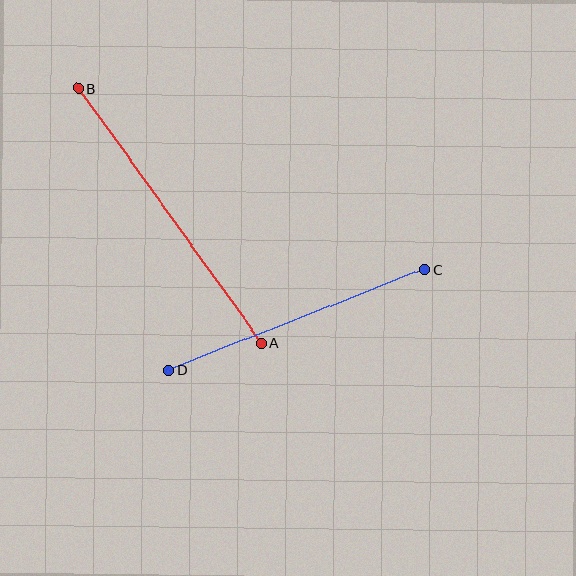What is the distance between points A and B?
The distance is approximately 314 pixels.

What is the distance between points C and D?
The distance is approximately 275 pixels.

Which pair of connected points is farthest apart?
Points A and B are farthest apart.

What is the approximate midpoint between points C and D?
The midpoint is at approximately (297, 320) pixels.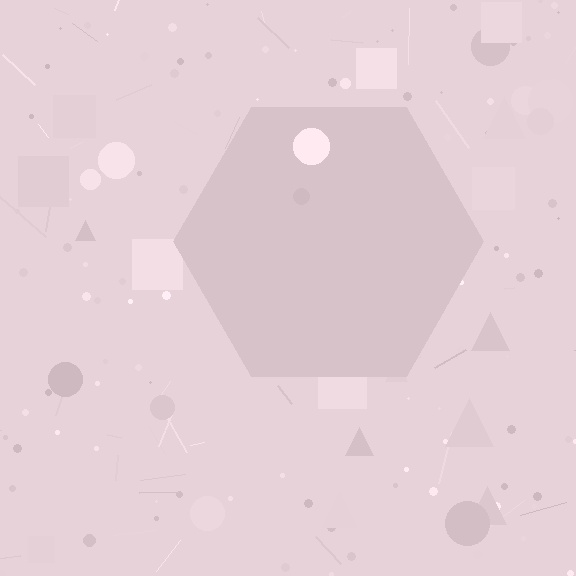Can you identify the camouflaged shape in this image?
The camouflaged shape is a hexagon.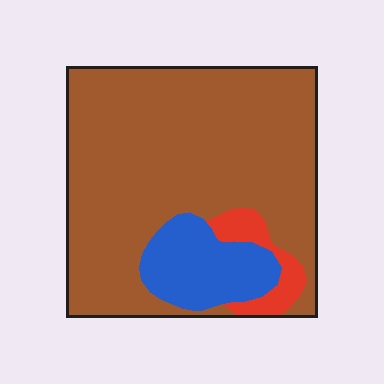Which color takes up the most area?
Brown, at roughly 80%.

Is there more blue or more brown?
Brown.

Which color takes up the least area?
Red, at roughly 5%.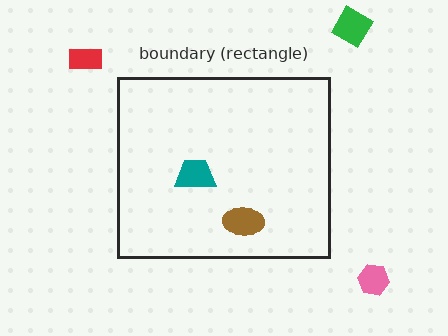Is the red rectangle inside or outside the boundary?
Outside.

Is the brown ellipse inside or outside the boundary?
Inside.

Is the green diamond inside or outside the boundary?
Outside.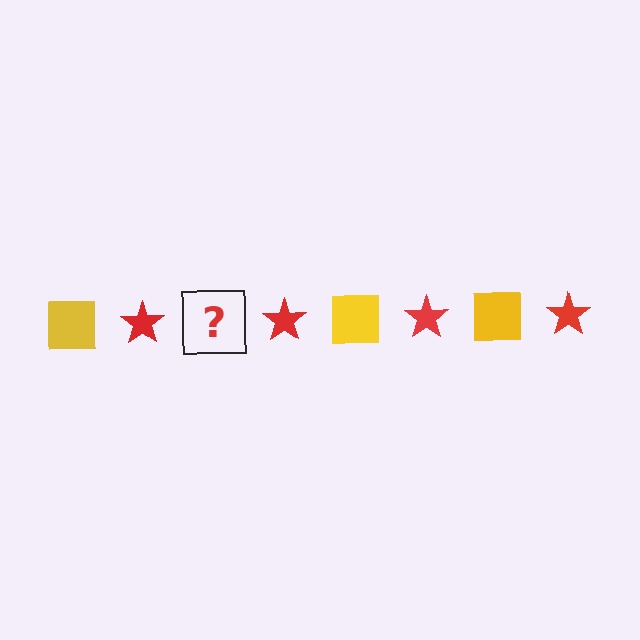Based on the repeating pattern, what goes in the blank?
The blank should be a yellow square.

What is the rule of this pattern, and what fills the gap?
The rule is that the pattern alternates between yellow square and red star. The gap should be filled with a yellow square.